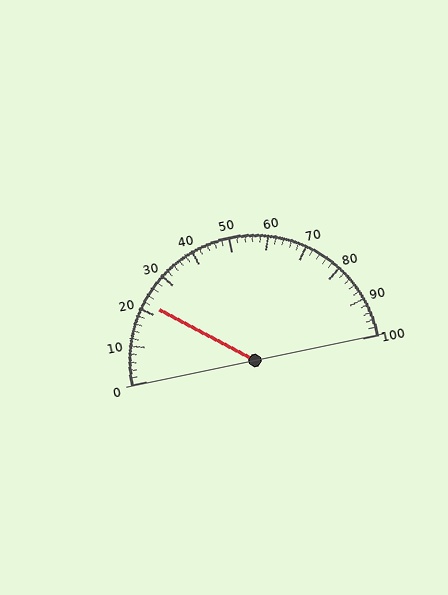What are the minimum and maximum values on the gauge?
The gauge ranges from 0 to 100.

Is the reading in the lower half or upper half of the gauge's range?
The reading is in the lower half of the range (0 to 100).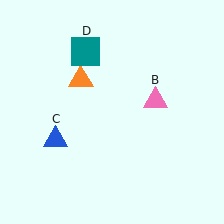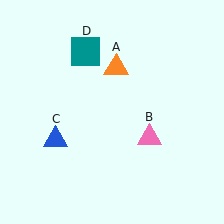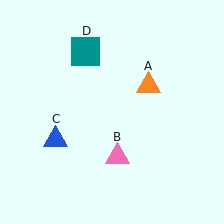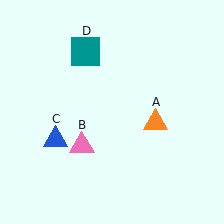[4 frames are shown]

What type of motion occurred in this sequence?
The orange triangle (object A), pink triangle (object B) rotated clockwise around the center of the scene.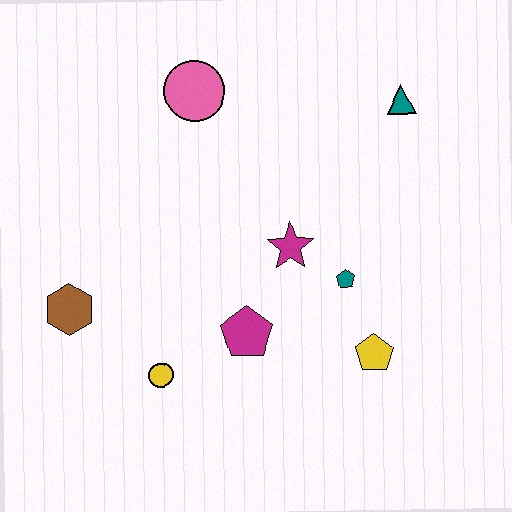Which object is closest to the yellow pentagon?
The teal pentagon is closest to the yellow pentagon.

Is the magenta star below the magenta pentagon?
No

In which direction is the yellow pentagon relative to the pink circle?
The yellow pentagon is below the pink circle.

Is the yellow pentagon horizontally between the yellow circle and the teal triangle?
Yes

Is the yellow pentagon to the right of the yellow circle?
Yes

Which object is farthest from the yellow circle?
The teal triangle is farthest from the yellow circle.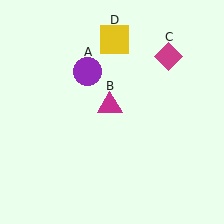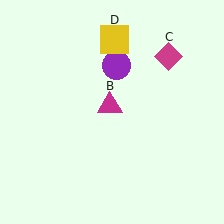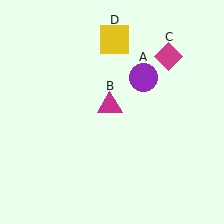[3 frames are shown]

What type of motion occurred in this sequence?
The purple circle (object A) rotated clockwise around the center of the scene.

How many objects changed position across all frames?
1 object changed position: purple circle (object A).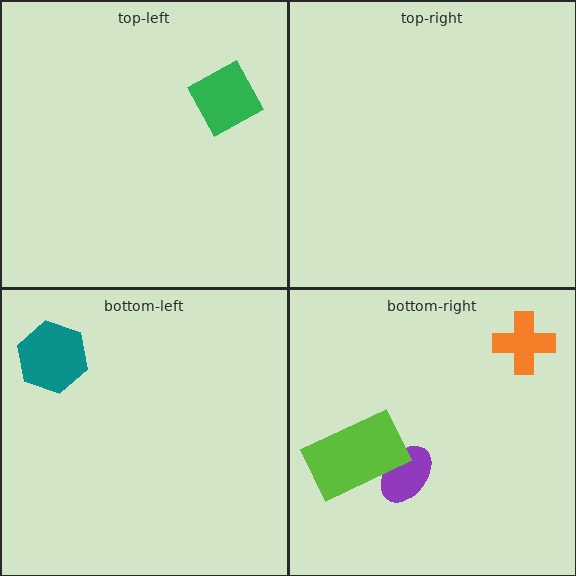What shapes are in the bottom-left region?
The teal hexagon.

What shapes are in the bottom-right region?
The orange cross, the purple ellipse, the lime rectangle.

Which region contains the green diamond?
The top-left region.